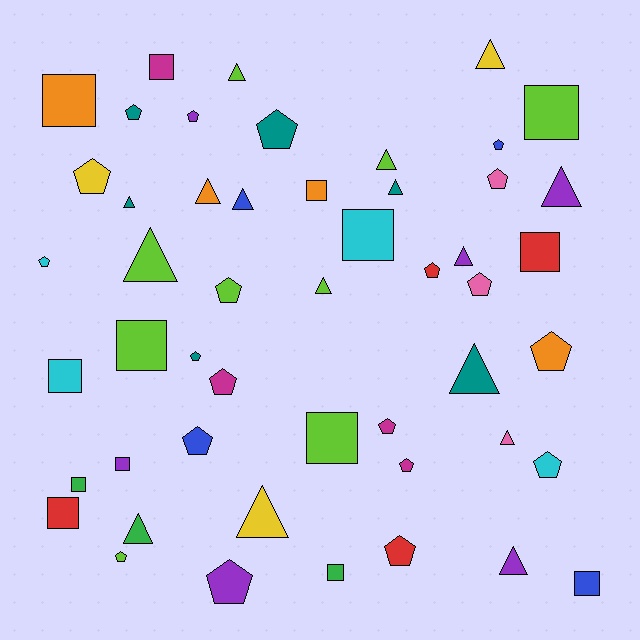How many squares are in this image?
There are 14 squares.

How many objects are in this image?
There are 50 objects.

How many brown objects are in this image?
There are no brown objects.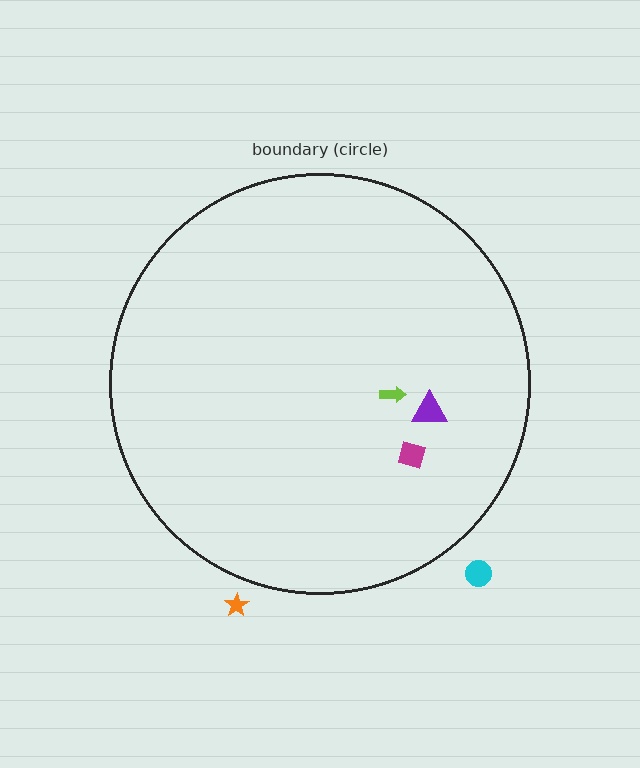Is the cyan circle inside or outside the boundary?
Outside.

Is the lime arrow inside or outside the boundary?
Inside.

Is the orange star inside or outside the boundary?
Outside.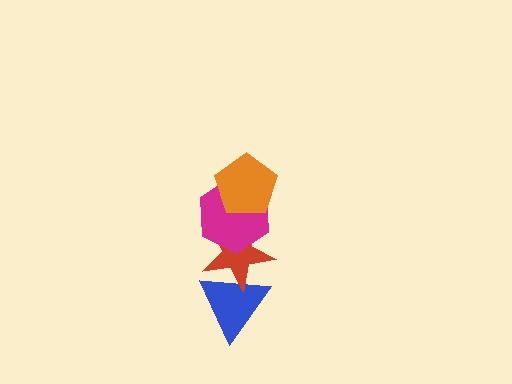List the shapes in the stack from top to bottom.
From top to bottom: the orange pentagon, the magenta hexagon, the red star, the blue triangle.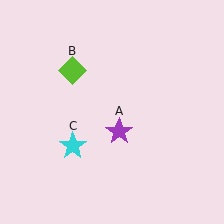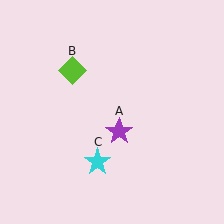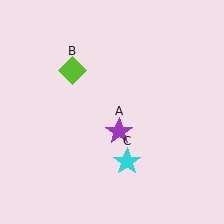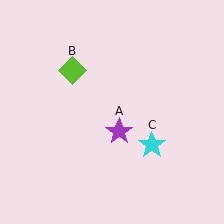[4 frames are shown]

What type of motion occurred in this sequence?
The cyan star (object C) rotated counterclockwise around the center of the scene.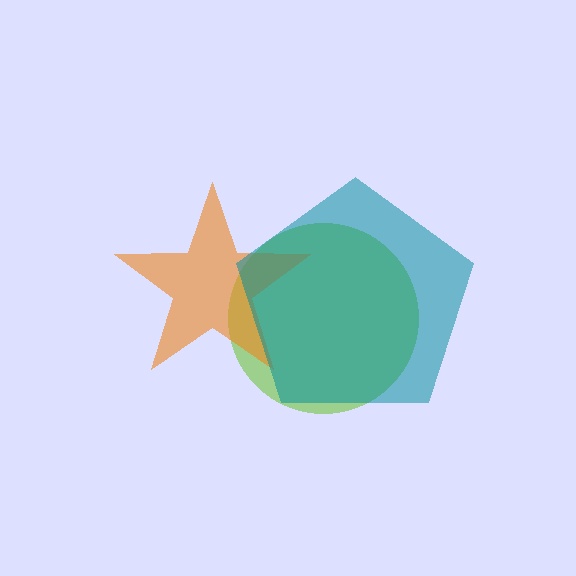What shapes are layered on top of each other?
The layered shapes are: a lime circle, an orange star, a teal pentagon.